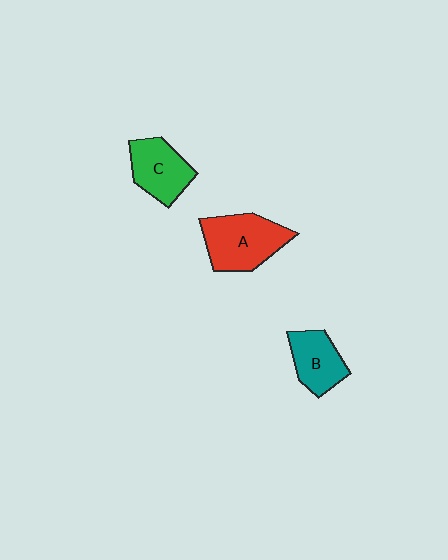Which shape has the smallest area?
Shape B (teal).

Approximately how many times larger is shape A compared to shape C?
Approximately 1.3 times.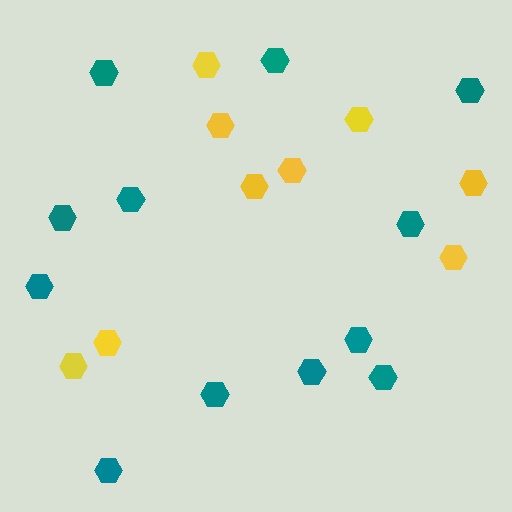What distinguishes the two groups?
There are 2 groups: one group of teal hexagons (12) and one group of yellow hexagons (9).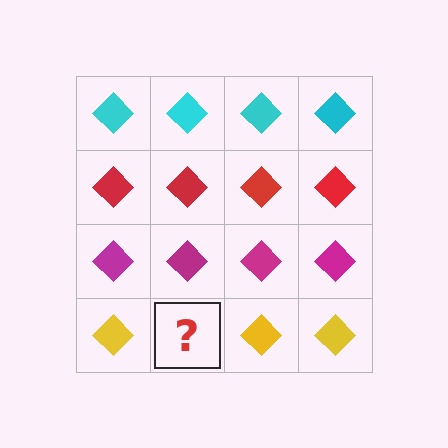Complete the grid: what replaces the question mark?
The question mark should be replaced with a yellow diamond.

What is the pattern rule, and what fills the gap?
The rule is that each row has a consistent color. The gap should be filled with a yellow diamond.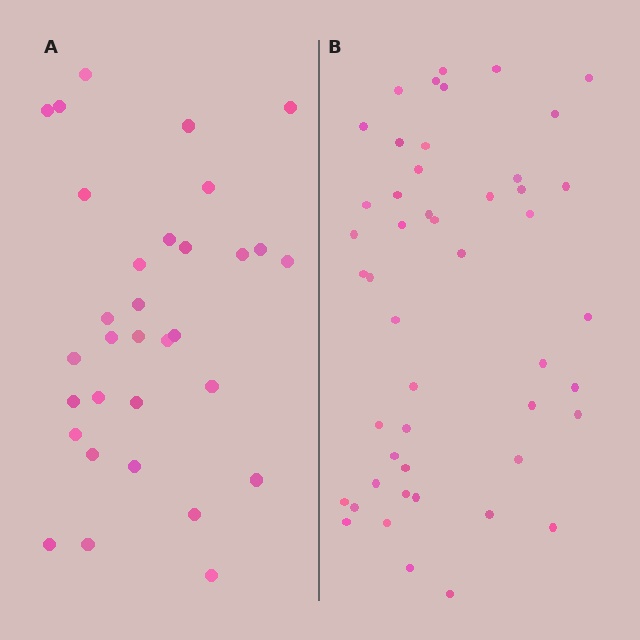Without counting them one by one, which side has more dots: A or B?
Region B (the right region) has more dots.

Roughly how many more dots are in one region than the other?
Region B has approximately 15 more dots than region A.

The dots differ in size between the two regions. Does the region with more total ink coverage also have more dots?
No. Region A has more total ink coverage because its dots are larger, but region B actually contains more individual dots. Total area can be misleading — the number of items is what matters here.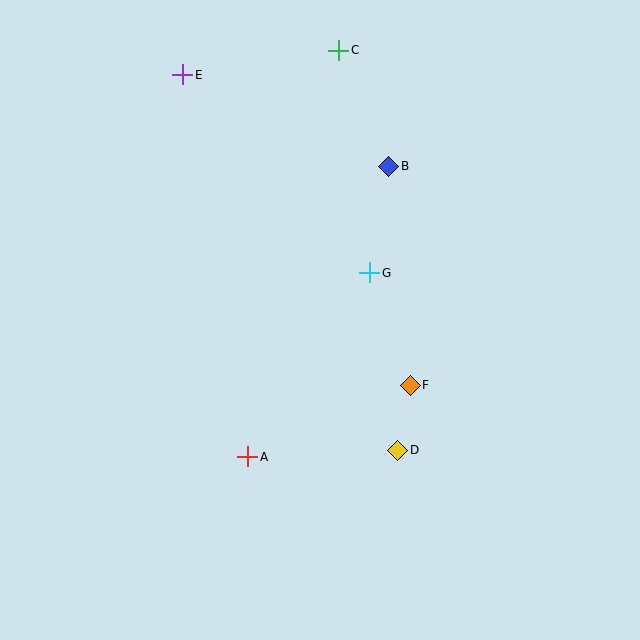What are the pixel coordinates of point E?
Point E is at (183, 75).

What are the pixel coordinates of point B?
Point B is at (389, 166).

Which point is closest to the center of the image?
Point G at (370, 273) is closest to the center.